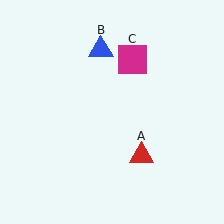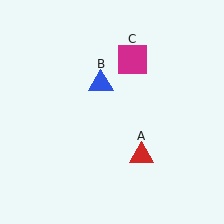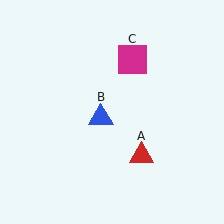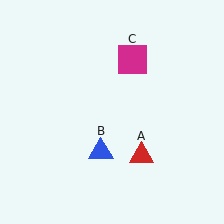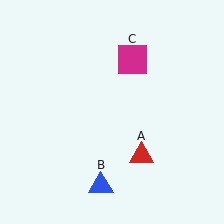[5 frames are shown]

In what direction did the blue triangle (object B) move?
The blue triangle (object B) moved down.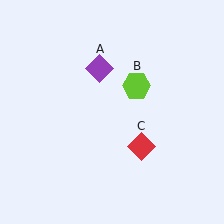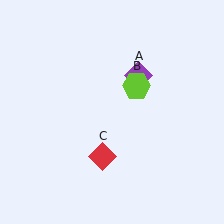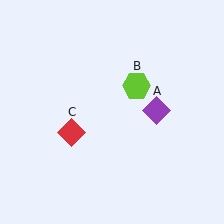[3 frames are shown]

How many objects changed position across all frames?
2 objects changed position: purple diamond (object A), red diamond (object C).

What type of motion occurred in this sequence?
The purple diamond (object A), red diamond (object C) rotated clockwise around the center of the scene.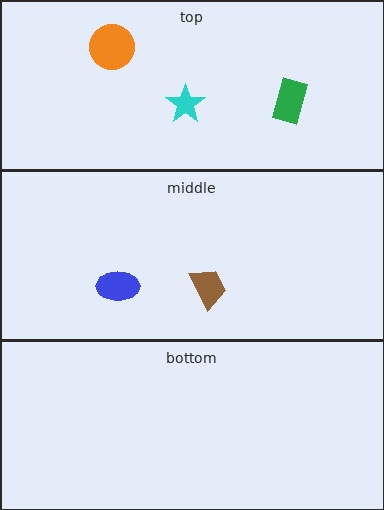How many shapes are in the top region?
3.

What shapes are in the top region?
The orange circle, the green rectangle, the cyan star.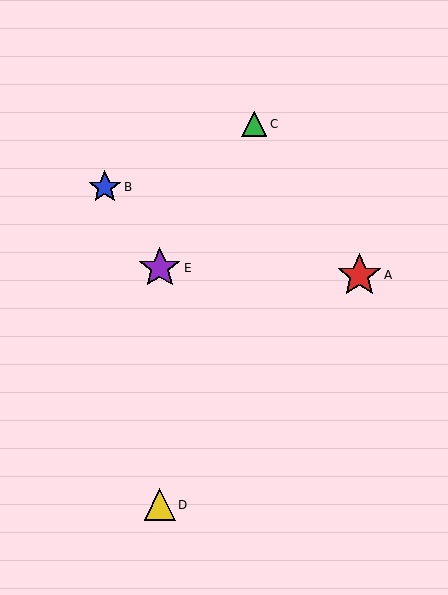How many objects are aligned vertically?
2 objects (D, E) are aligned vertically.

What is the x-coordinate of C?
Object C is at x≈254.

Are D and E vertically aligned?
Yes, both are at x≈160.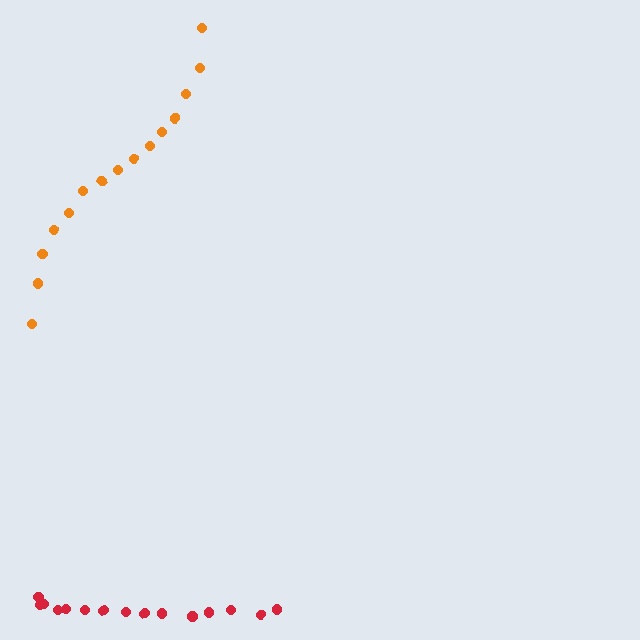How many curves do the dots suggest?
There are 2 distinct paths.